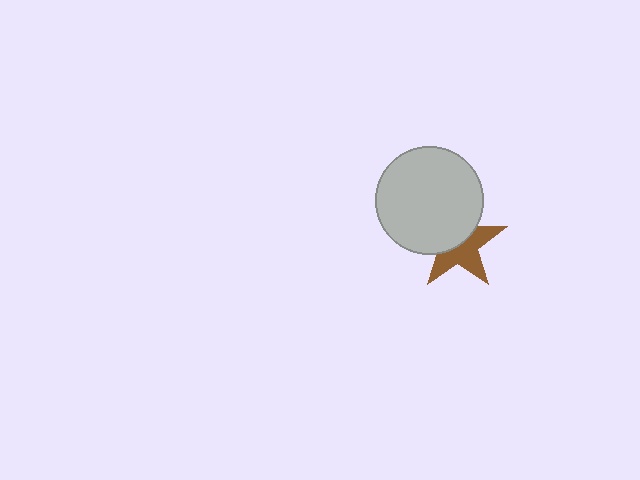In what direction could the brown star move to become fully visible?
The brown star could move toward the lower-right. That would shift it out from behind the light gray circle entirely.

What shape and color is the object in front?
The object in front is a light gray circle.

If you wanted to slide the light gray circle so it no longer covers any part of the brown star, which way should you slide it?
Slide it toward the upper-left — that is the most direct way to separate the two shapes.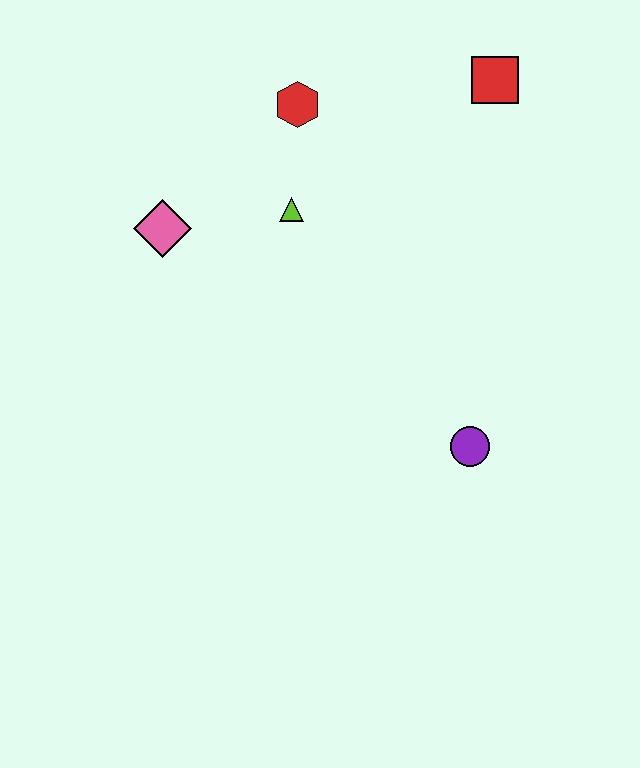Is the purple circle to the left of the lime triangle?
No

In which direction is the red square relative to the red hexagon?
The red square is to the right of the red hexagon.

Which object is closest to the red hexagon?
The lime triangle is closest to the red hexagon.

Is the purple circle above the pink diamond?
No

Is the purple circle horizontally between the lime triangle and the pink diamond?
No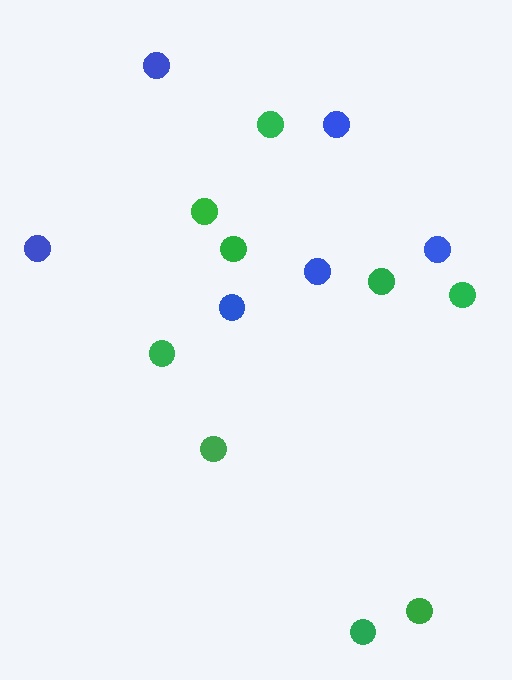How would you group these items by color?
There are 2 groups: one group of green circles (9) and one group of blue circles (6).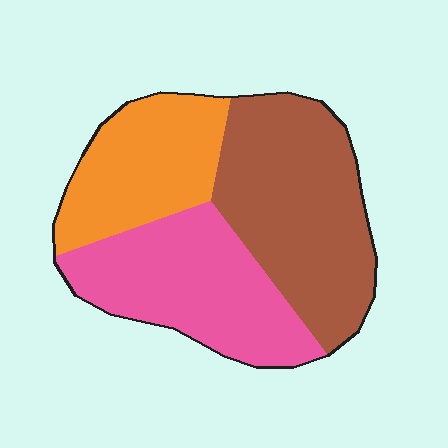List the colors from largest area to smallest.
From largest to smallest: brown, pink, orange.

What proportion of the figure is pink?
Pink covers about 35% of the figure.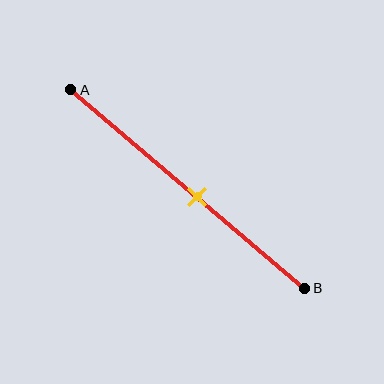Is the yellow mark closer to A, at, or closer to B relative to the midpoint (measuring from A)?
The yellow mark is closer to point B than the midpoint of segment AB.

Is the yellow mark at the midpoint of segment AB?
No, the mark is at about 55% from A, not at the 50% midpoint.